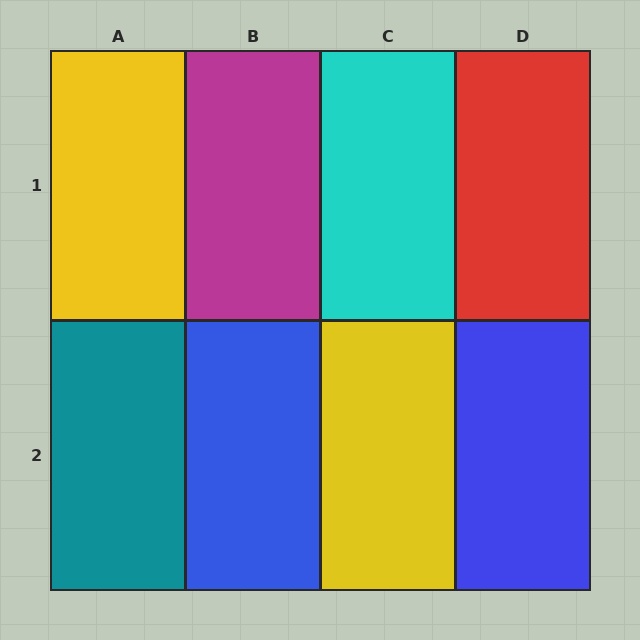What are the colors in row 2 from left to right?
Teal, blue, yellow, blue.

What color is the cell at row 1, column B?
Magenta.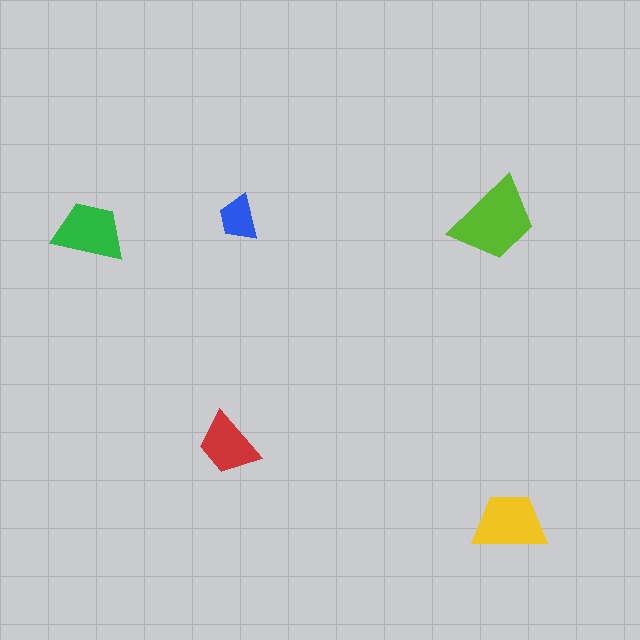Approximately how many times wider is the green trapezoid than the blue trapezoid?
About 1.5 times wider.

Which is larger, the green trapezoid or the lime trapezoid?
The lime one.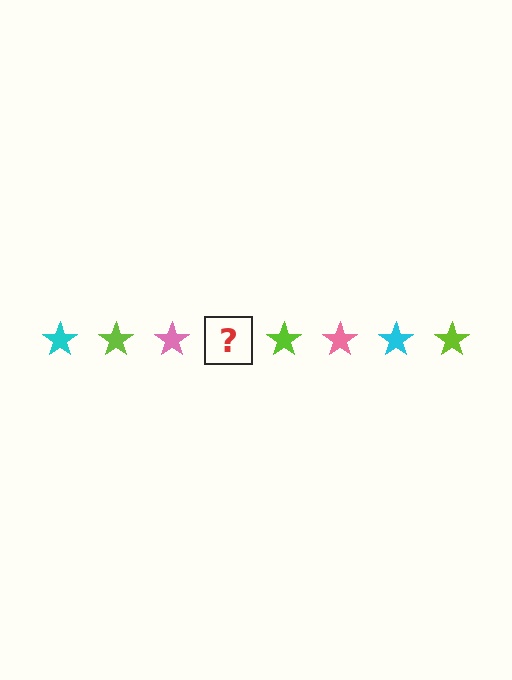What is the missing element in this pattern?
The missing element is a cyan star.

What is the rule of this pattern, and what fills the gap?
The rule is that the pattern cycles through cyan, lime, pink stars. The gap should be filled with a cyan star.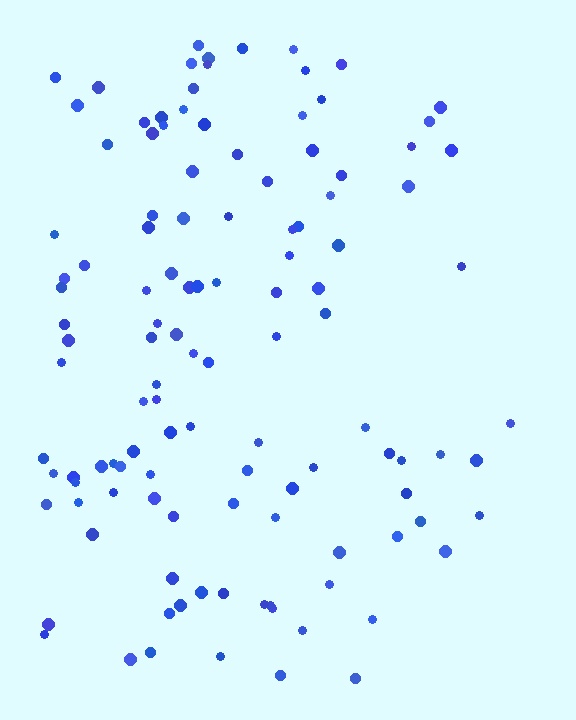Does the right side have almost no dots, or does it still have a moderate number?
Still a moderate number, just noticeably fewer than the left.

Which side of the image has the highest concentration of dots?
The left.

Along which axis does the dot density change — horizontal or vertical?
Horizontal.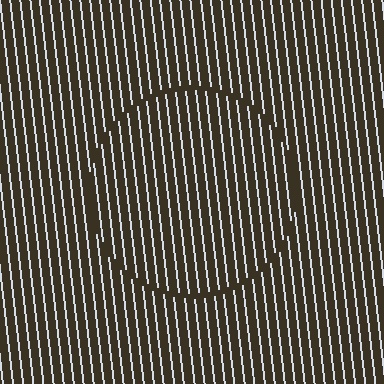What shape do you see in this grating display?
An illusory circle. The interior of the shape contains the same grating, shifted by half a period — the contour is defined by the phase discontinuity where line-ends from the inner and outer gratings abut.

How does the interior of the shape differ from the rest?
The interior of the shape contains the same grating, shifted by half a period — the contour is defined by the phase discontinuity where line-ends from the inner and outer gratings abut.